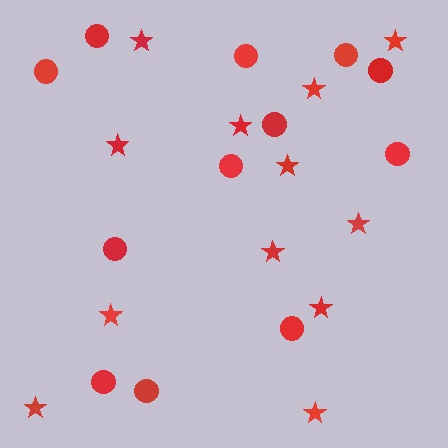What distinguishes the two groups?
There are 2 groups: one group of stars (12) and one group of circles (12).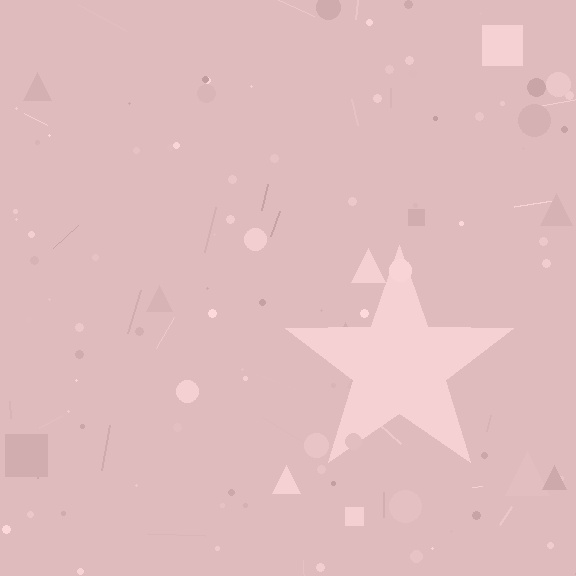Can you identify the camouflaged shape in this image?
The camouflaged shape is a star.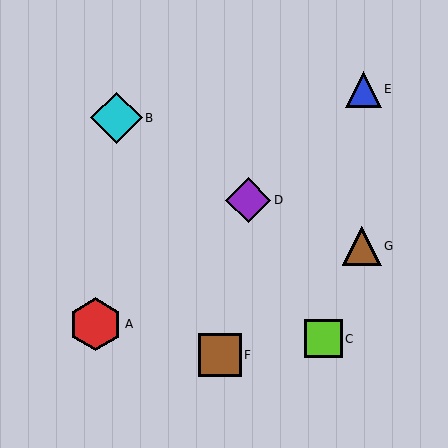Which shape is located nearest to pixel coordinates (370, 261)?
The brown triangle (labeled G) at (362, 246) is nearest to that location.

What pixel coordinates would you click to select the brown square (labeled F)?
Click at (220, 355) to select the brown square F.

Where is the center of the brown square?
The center of the brown square is at (220, 355).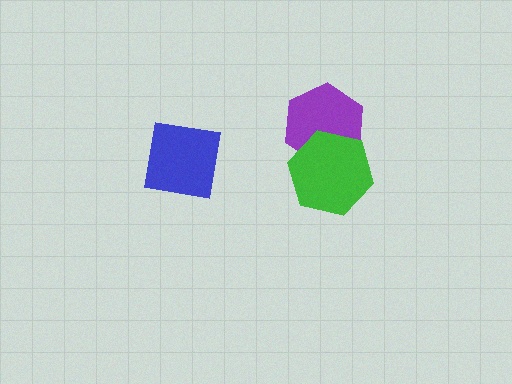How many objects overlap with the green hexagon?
1 object overlaps with the green hexagon.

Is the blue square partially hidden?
No, no other shape covers it.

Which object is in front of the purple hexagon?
The green hexagon is in front of the purple hexagon.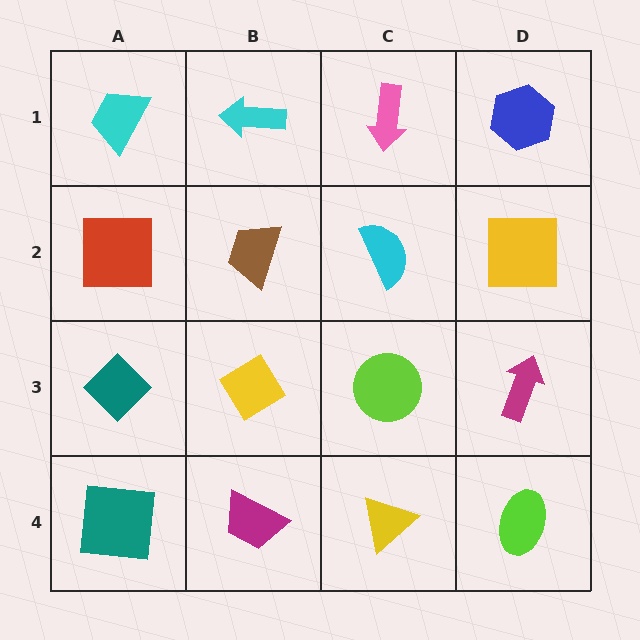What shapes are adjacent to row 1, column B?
A brown trapezoid (row 2, column B), a cyan trapezoid (row 1, column A), a pink arrow (row 1, column C).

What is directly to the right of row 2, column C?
A yellow square.